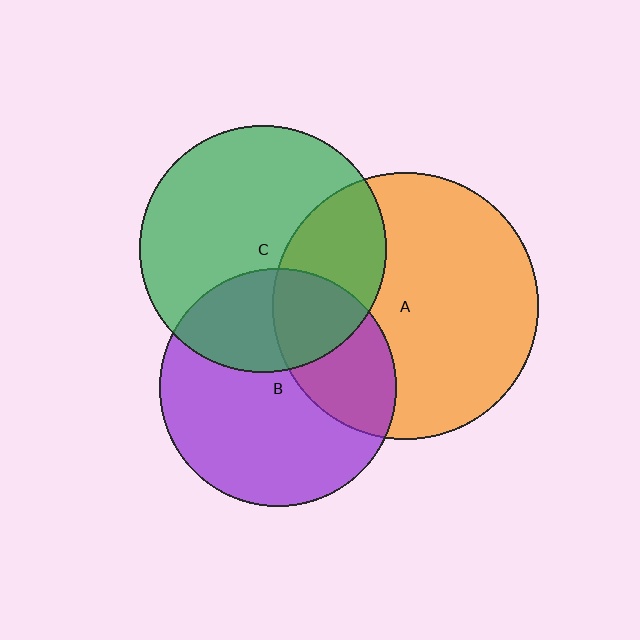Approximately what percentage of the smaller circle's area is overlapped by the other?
Approximately 30%.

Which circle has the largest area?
Circle A (orange).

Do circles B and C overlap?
Yes.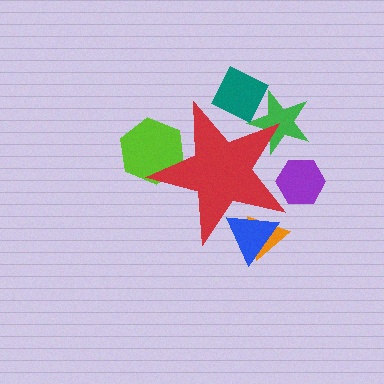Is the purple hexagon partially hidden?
Yes, the purple hexagon is partially hidden behind the red star.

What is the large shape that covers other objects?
A red star.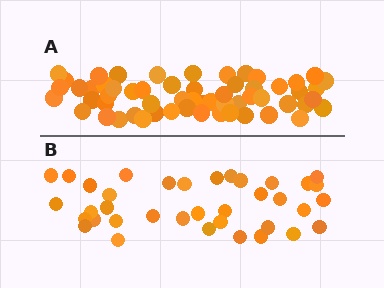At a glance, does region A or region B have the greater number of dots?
Region A (the top region) has more dots.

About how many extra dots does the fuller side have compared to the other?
Region A has approximately 20 more dots than region B.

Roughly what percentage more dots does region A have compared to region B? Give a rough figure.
About 55% more.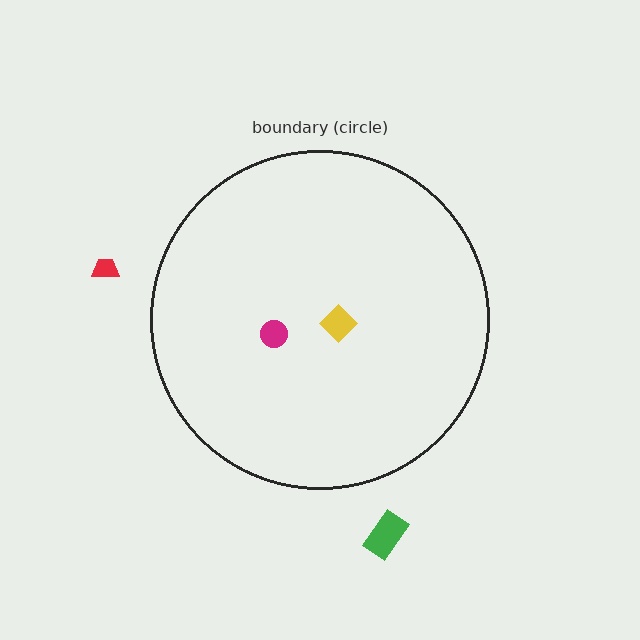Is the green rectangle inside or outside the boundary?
Outside.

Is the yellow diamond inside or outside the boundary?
Inside.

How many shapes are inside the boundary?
2 inside, 2 outside.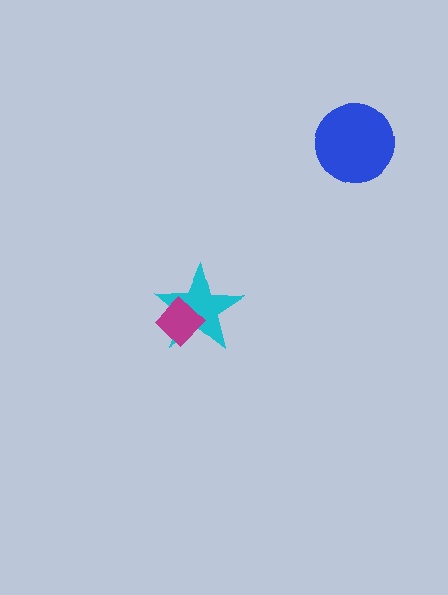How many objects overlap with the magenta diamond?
1 object overlaps with the magenta diamond.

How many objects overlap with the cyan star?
1 object overlaps with the cyan star.